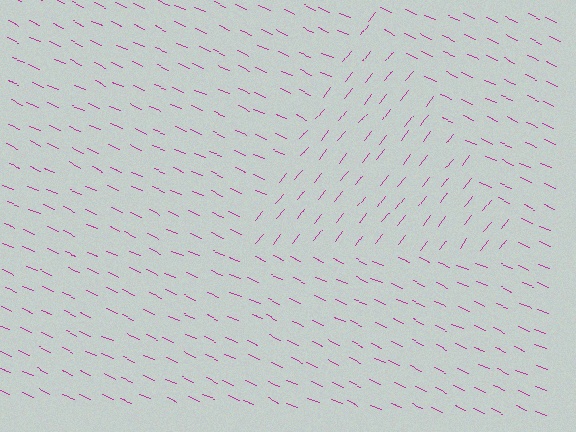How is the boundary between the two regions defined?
The boundary is defined purely by a change in line orientation (approximately 75 degrees difference). All lines are the same color and thickness.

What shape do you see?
I see a triangle.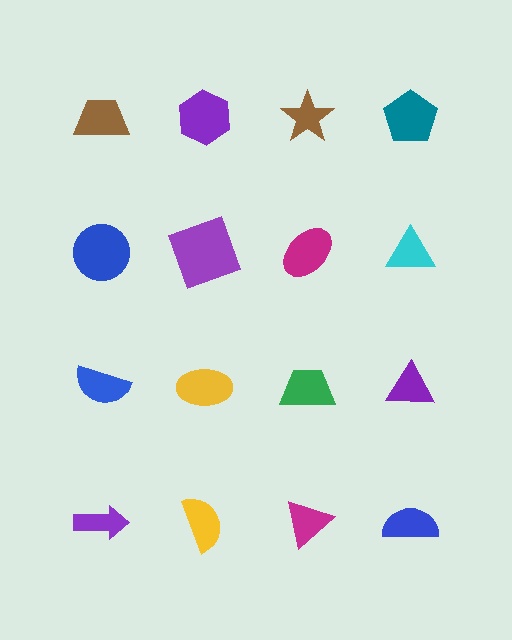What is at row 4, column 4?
A blue semicircle.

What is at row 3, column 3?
A green trapezoid.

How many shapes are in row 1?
4 shapes.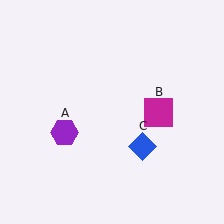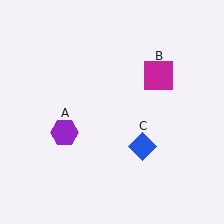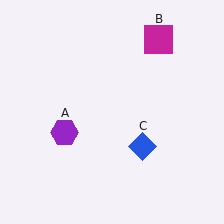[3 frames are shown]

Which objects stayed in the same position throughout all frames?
Purple hexagon (object A) and blue diamond (object C) remained stationary.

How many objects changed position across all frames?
1 object changed position: magenta square (object B).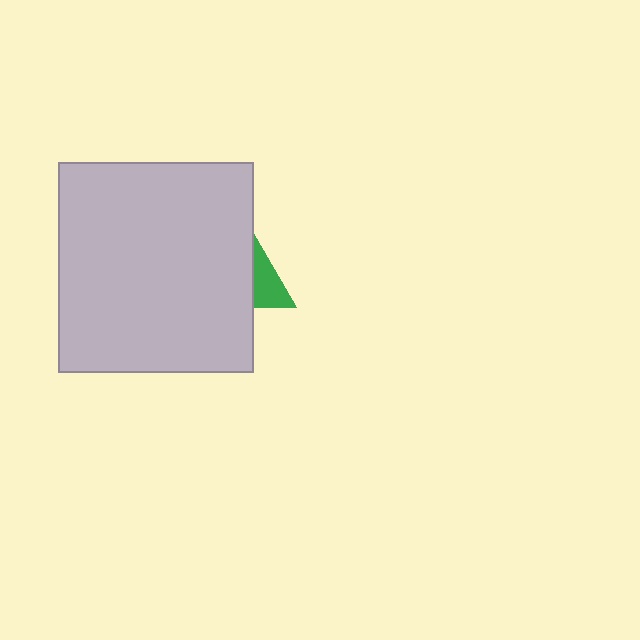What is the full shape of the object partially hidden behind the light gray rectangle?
The partially hidden object is a green triangle.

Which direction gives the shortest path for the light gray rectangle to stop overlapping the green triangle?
Moving left gives the shortest separation.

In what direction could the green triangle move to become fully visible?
The green triangle could move right. That would shift it out from behind the light gray rectangle entirely.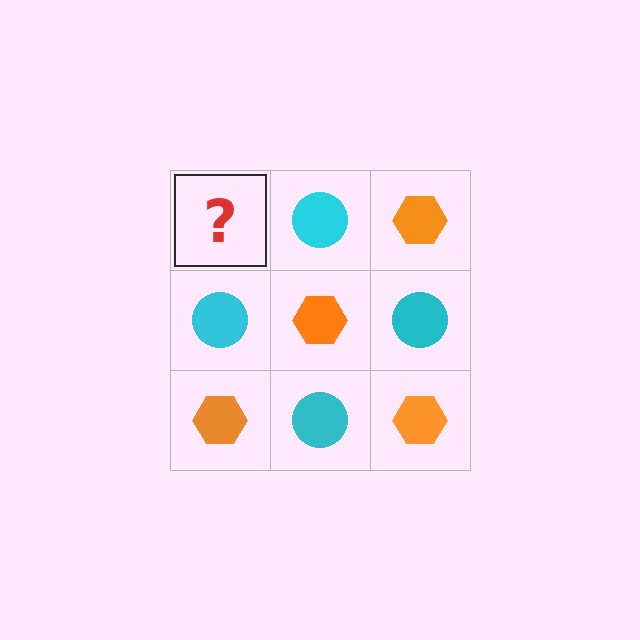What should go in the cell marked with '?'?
The missing cell should contain an orange hexagon.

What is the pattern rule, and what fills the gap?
The rule is that it alternates orange hexagon and cyan circle in a checkerboard pattern. The gap should be filled with an orange hexagon.